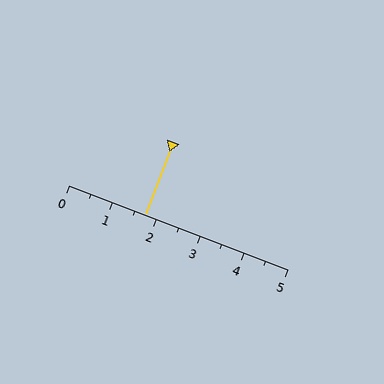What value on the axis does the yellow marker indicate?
The marker indicates approximately 1.8.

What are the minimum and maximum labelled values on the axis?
The axis runs from 0 to 5.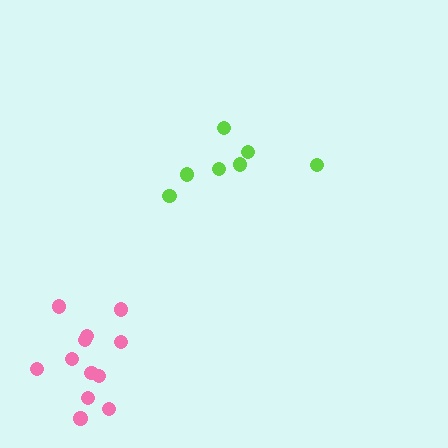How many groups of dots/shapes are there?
There are 2 groups.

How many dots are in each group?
Group 1: 7 dots, Group 2: 12 dots (19 total).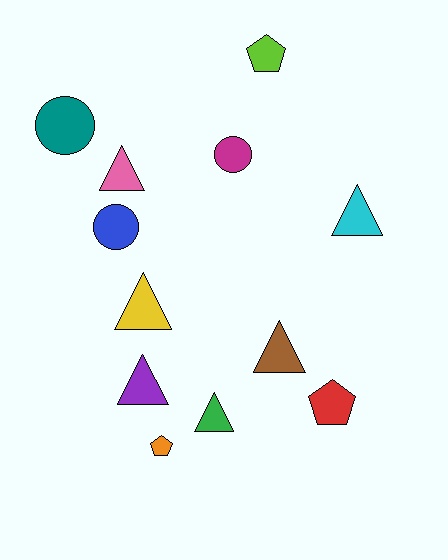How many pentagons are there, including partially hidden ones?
There are 3 pentagons.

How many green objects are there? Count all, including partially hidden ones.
There is 1 green object.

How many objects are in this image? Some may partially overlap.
There are 12 objects.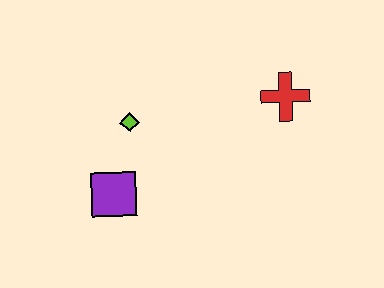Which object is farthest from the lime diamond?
The red cross is farthest from the lime diamond.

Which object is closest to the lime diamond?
The purple square is closest to the lime diamond.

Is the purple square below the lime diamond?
Yes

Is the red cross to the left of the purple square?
No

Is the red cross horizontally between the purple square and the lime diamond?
No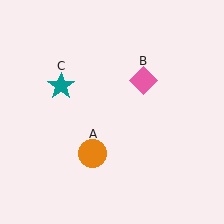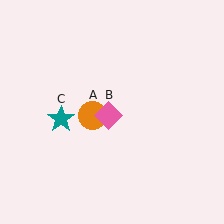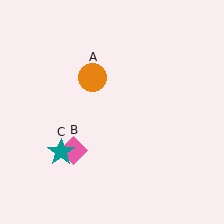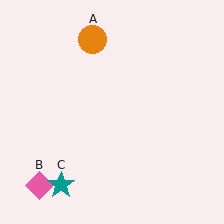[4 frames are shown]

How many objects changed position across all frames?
3 objects changed position: orange circle (object A), pink diamond (object B), teal star (object C).